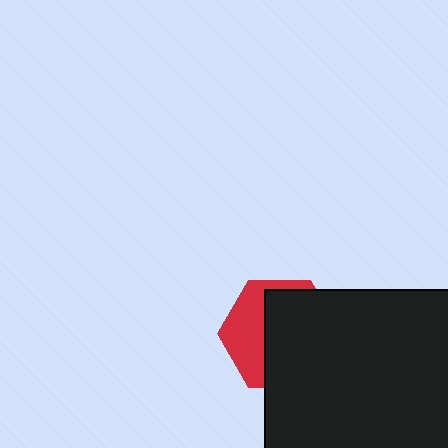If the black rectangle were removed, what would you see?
You would see the complete red hexagon.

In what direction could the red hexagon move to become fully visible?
The red hexagon could move left. That would shift it out from behind the black rectangle entirely.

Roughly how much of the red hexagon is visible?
A small part of it is visible (roughly 38%).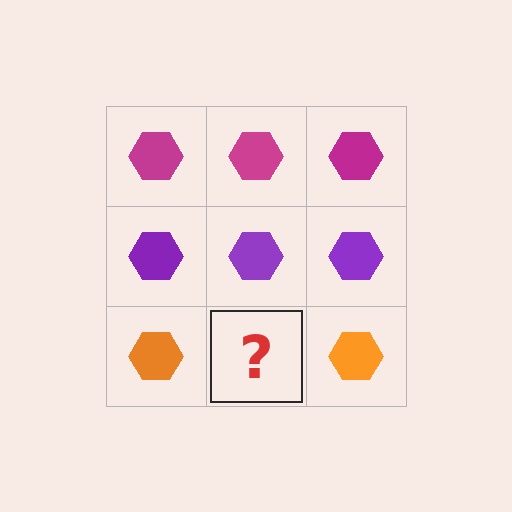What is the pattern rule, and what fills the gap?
The rule is that each row has a consistent color. The gap should be filled with an orange hexagon.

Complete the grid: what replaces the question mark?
The question mark should be replaced with an orange hexagon.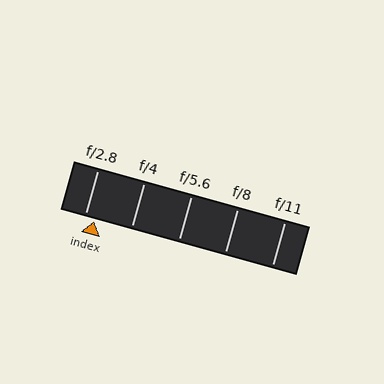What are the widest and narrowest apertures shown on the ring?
The widest aperture shown is f/2.8 and the narrowest is f/11.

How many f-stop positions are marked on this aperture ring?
There are 5 f-stop positions marked.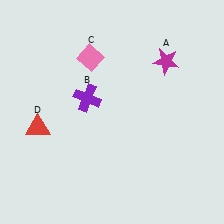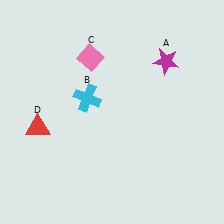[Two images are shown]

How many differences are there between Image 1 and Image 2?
There is 1 difference between the two images.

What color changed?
The cross (B) changed from purple in Image 1 to cyan in Image 2.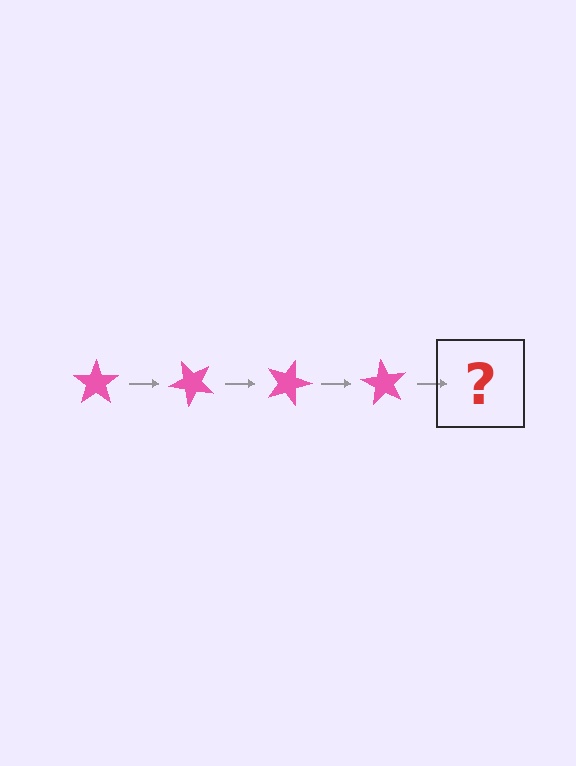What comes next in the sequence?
The next element should be a pink star rotated 180 degrees.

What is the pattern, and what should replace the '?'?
The pattern is that the star rotates 45 degrees each step. The '?' should be a pink star rotated 180 degrees.